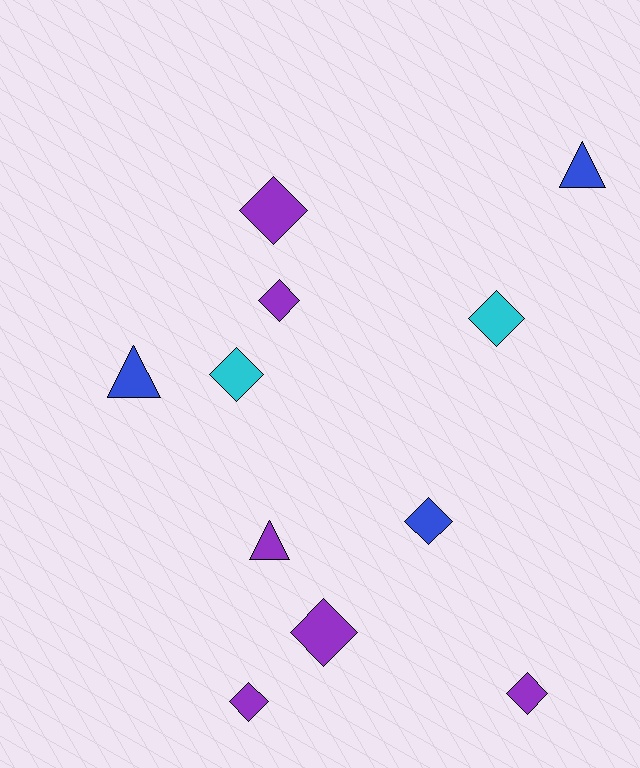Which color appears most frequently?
Purple, with 6 objects.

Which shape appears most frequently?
Diamond, with 8 objects.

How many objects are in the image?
There are 11 objects.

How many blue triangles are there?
There are 2 blue triangles.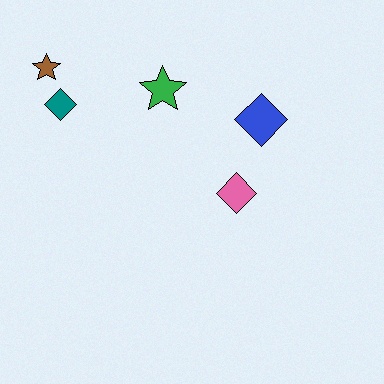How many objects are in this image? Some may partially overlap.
There are 5 objects.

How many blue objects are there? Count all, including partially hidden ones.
There is 1 blue object.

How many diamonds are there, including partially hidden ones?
There are 3 diamonds.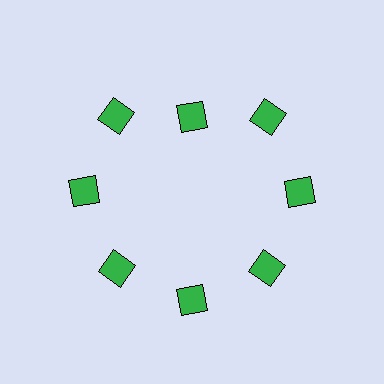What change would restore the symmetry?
The symmetry would be restored by moving it outward, back onto the ring so that all 8 squares sit at equal angles and equal distance from the center.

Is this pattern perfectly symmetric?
No. The 8 green squares are arranged in a ring, but one element near the 12 o'clock position is pulled inward toward the center, breaking the 8-fold rotational symmetry.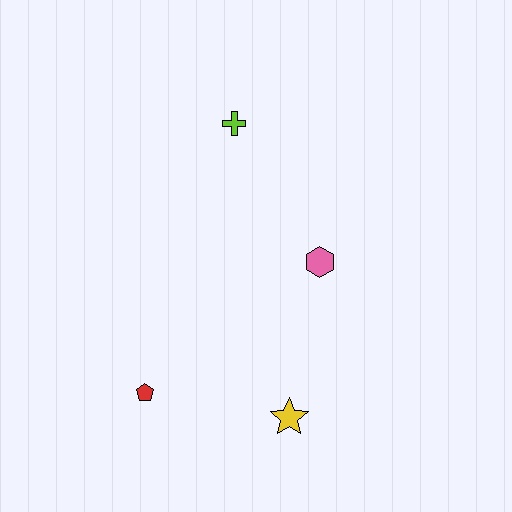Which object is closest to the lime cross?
The pink hexagon is closest to the lime cross.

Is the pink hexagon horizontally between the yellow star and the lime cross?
No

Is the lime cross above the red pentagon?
Yes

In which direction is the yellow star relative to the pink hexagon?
The yellow star is below the pink hexagon.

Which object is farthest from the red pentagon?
The lime cross is farthest from the red pentagon.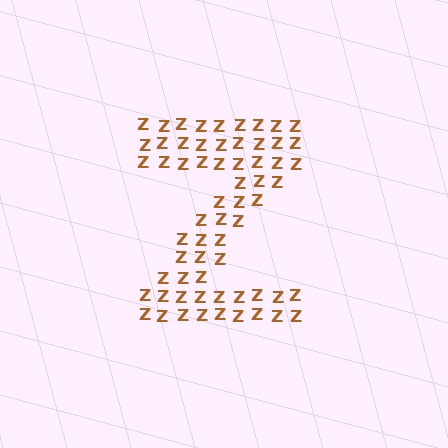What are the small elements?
The small elements are letter Z's.